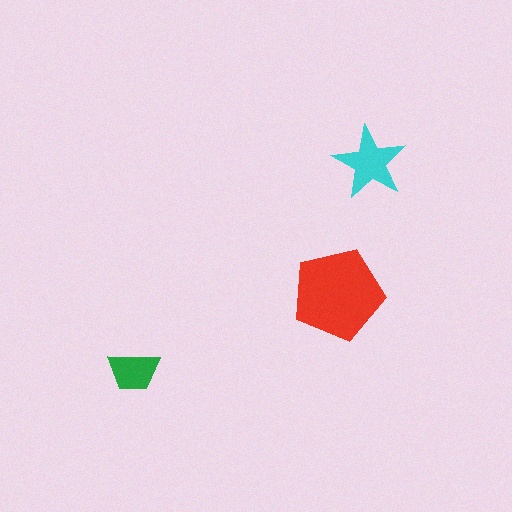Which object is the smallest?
The green trapezoid.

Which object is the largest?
The red pentagon.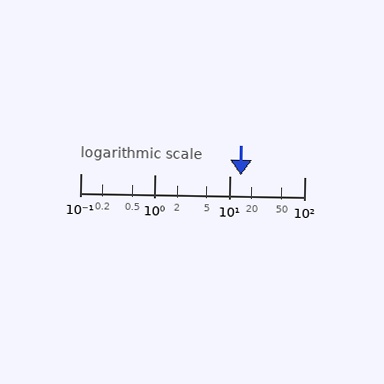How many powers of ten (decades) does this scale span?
The scale spans 3 decades, from 0.1 to 100.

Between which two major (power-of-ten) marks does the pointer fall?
The pointer is between 10 and 100.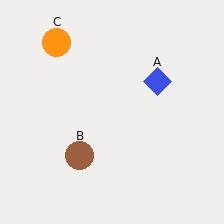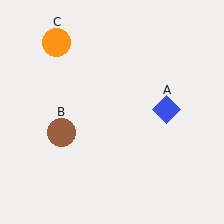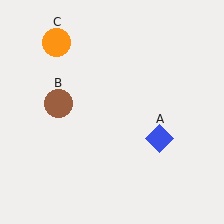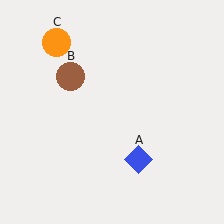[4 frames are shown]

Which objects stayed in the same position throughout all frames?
Orange circle (object C) remained stationary.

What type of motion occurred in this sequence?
The blue diamond (object A), brown circle (object B) rotated clockwise around the center of the scene.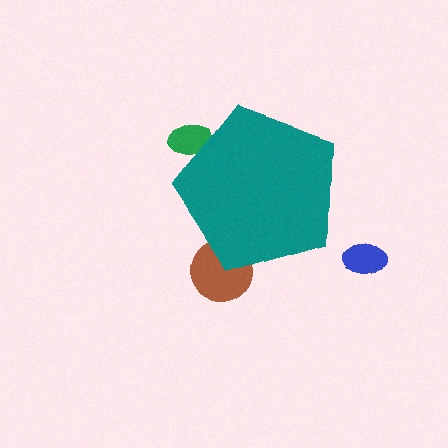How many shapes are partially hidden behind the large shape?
2 shapes are partially hidden.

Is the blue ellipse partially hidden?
No, the blue ellipse is fully visible.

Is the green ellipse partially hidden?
Yes, the green ellipse is partially hidden behind the teal pentagon.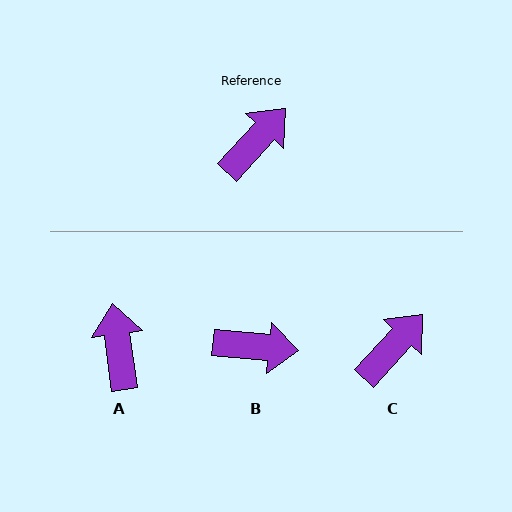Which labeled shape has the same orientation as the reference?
C.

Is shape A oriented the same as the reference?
No, it is off by about 50 degrees.